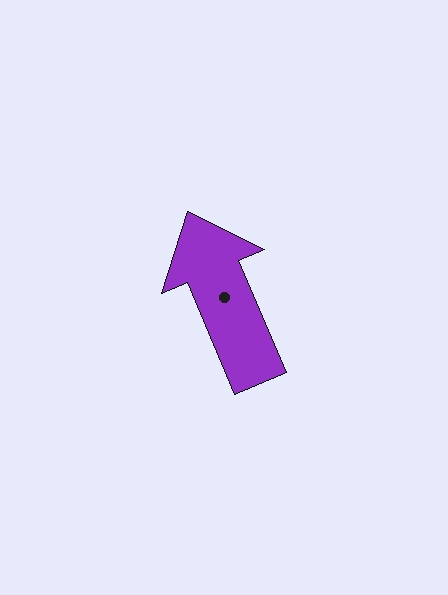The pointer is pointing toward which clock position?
Roughly 11 o'clock.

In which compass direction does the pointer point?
Northwest.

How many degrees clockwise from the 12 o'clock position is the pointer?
Approximately 337 degrees.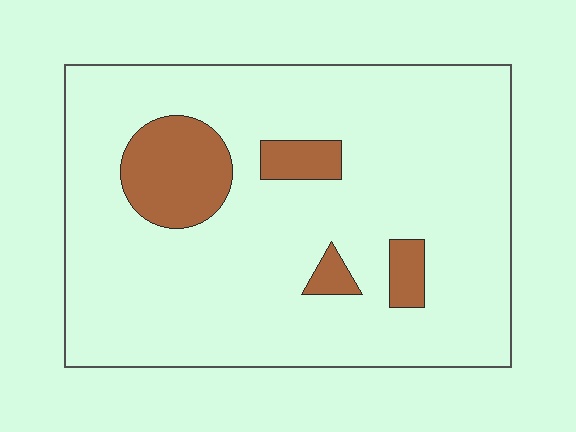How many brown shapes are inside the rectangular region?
4.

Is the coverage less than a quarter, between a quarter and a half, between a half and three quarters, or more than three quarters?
Less than a quarter.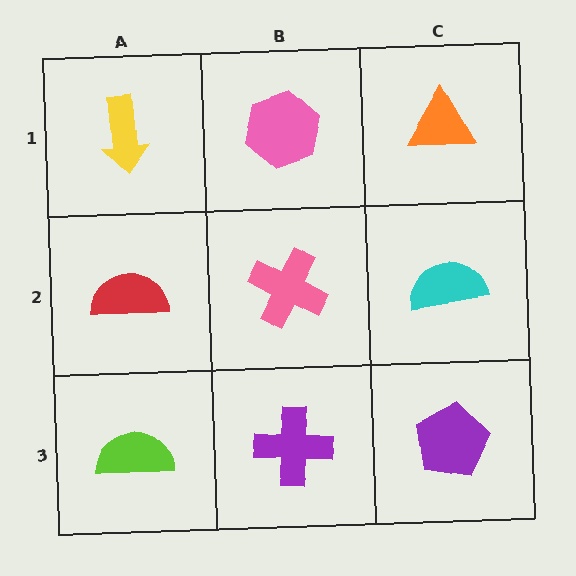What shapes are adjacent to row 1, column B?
A pink cross (row 2, column B), a yellow arrow (row 1, column A), an orange triangle (row 1, column C).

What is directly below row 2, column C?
A purple pentagon.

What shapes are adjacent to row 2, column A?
A yellow arrow (row 1, column A), a lime semicircle (row 3, column A), a pink cross (row 2, column B).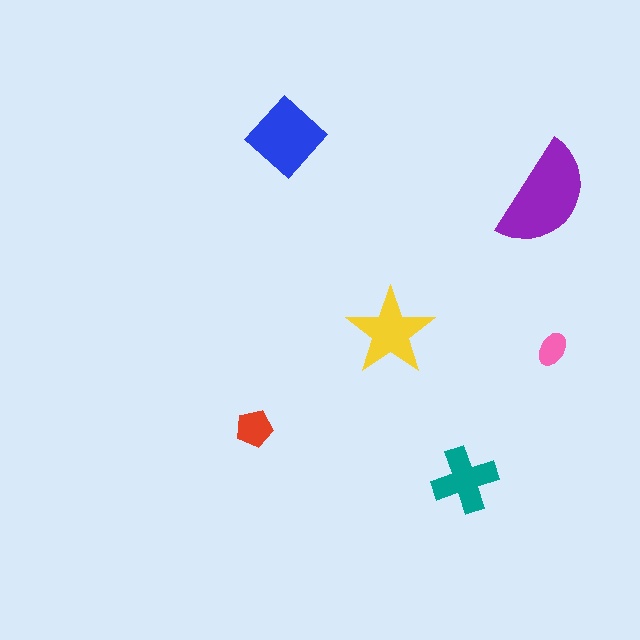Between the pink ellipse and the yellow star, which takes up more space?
The yellow star.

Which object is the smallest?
The pink ellipse.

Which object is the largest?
The purple semicircle.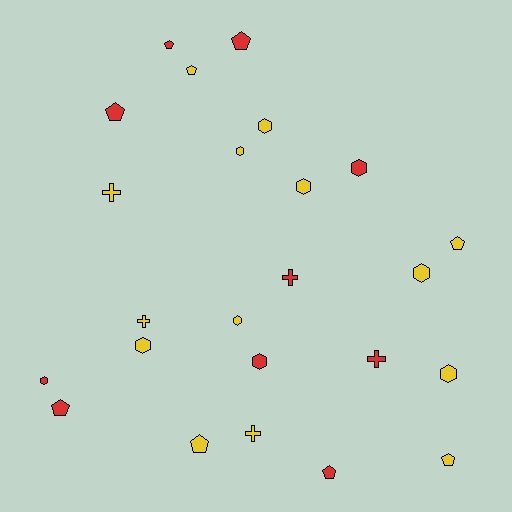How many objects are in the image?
There are 24 objects.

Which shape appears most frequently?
Hexagon, with 10 objects.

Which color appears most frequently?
Yellow, with 14 objects.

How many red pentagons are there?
There are 5 red pentagons.